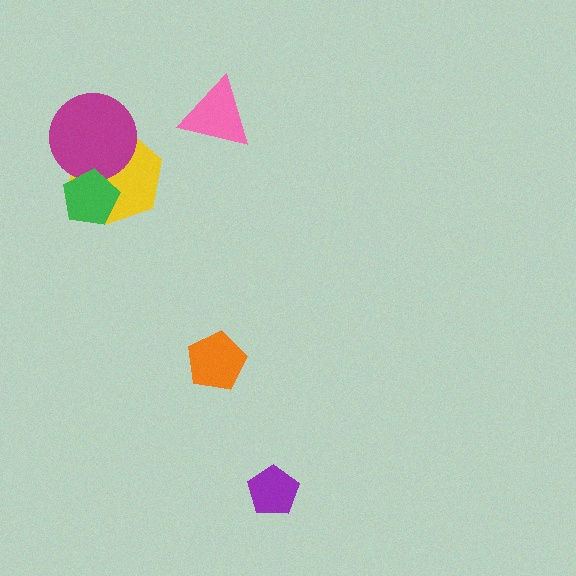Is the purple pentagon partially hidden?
No, no other shape covers it.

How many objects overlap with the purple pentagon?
0 objects overlap with the purple pentagon.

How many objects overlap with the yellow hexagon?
2 objects overlap with the yellow hexagon.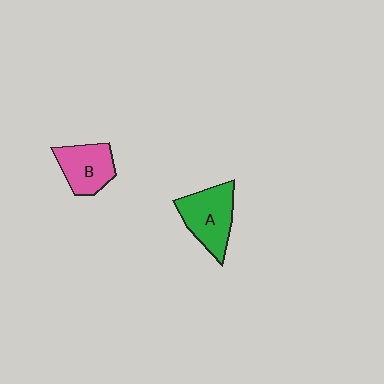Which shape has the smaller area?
Shape B (pink).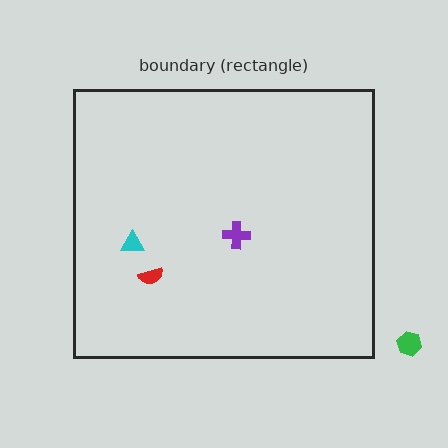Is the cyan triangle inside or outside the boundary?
Inside.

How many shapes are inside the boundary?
3 inside, 1 outside.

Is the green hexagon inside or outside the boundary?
Outside.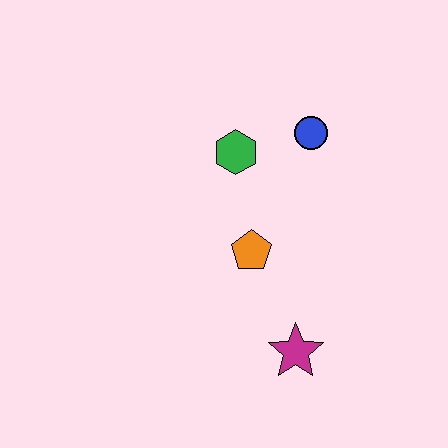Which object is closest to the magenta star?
The orange pentagon is closest to the magenta star.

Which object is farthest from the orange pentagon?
The blue circle is farthest from the orange pentagon.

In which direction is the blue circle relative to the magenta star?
The blue circle is above the magenta star.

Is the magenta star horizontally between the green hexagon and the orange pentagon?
No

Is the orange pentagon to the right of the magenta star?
No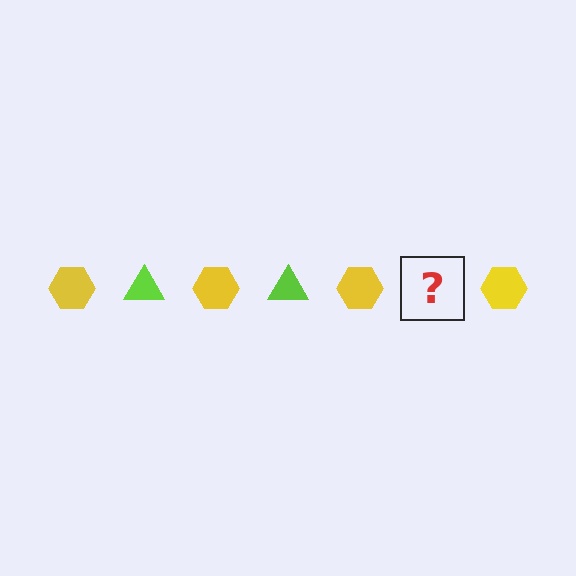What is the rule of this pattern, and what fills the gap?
The rule is that the pattern alternates between yellow hexagon and lime triangle. The gap should be filled with a lime triangle.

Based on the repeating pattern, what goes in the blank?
The blank should be a lime triangle.